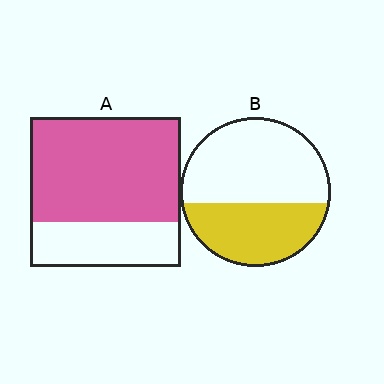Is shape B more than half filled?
No.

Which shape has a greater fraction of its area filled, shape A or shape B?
Shape A.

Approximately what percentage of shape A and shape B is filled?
A is approximately 70% and B is approximately 40%.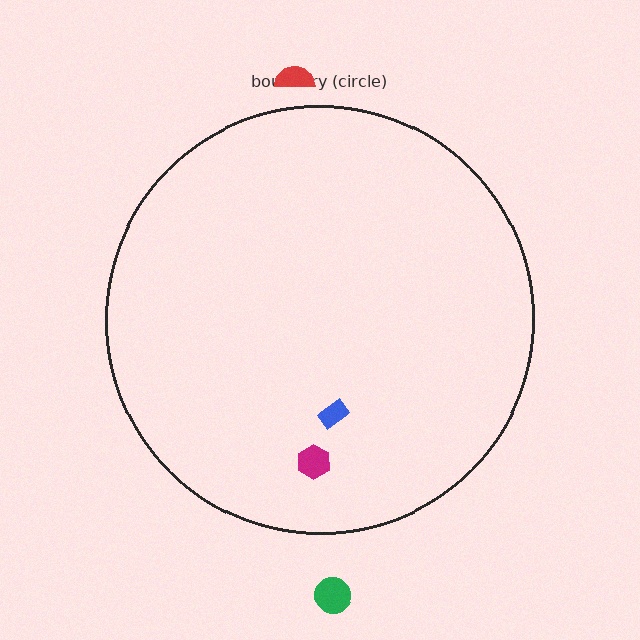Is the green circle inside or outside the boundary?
Outside.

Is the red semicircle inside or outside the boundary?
Outside.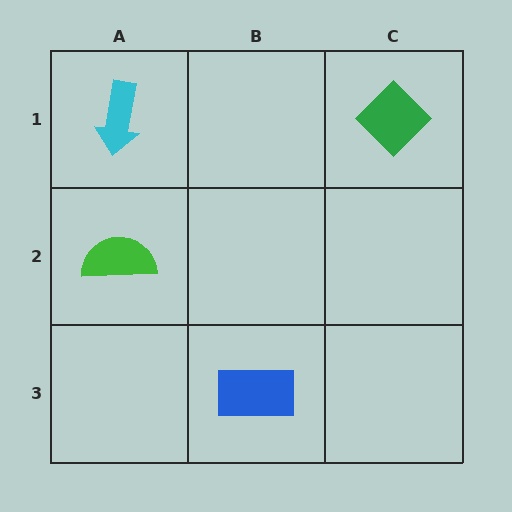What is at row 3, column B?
A blue rectangle.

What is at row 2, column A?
A green semicircle.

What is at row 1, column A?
A cyan arrow.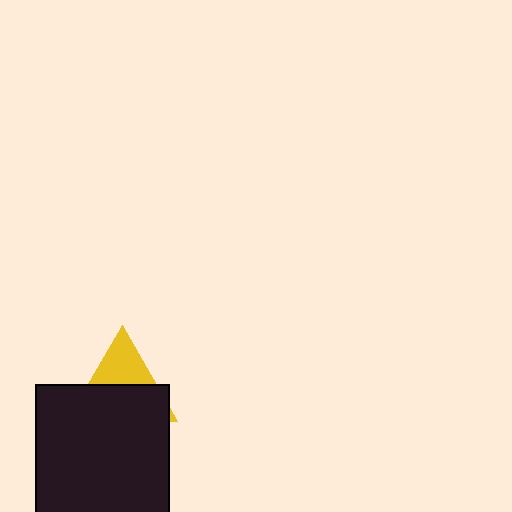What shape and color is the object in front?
The object in front is a black square.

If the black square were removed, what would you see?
You would see the complete yellow triangle.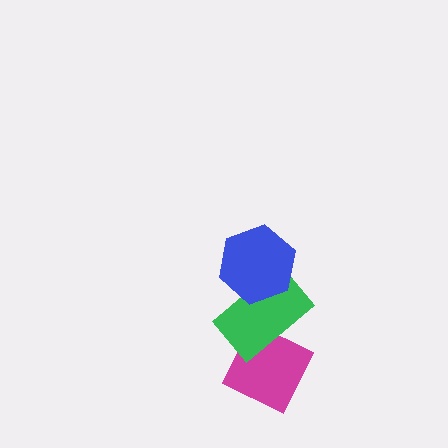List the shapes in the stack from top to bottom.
From top to bottom: the blue hexagon, the green rectangle, the magenta diamond.